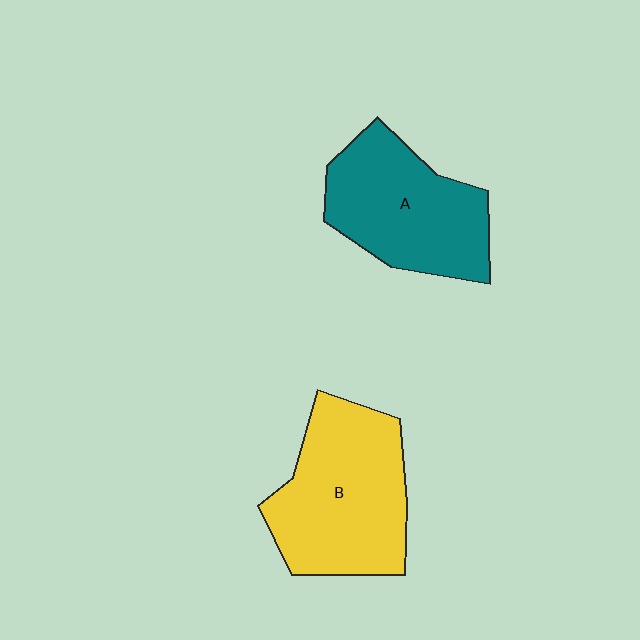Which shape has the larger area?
Shape B (yellow).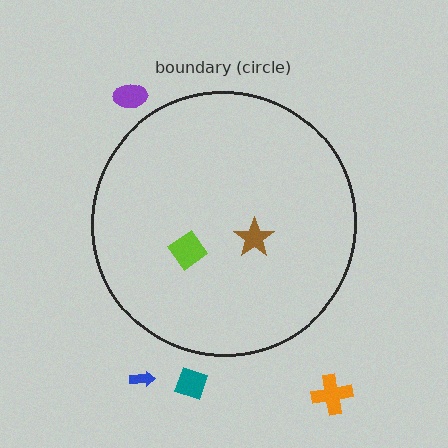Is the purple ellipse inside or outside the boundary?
Outside.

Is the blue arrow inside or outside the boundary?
Outside.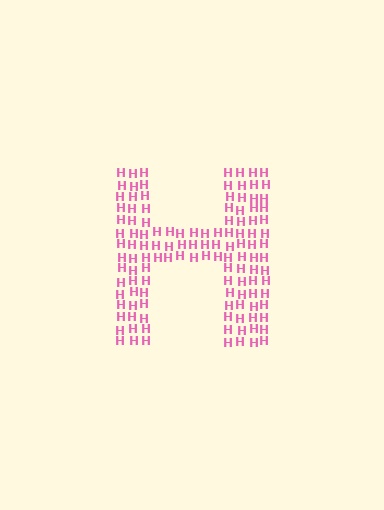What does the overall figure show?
The overall figure shows the letter H.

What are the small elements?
The small elements are letter H's.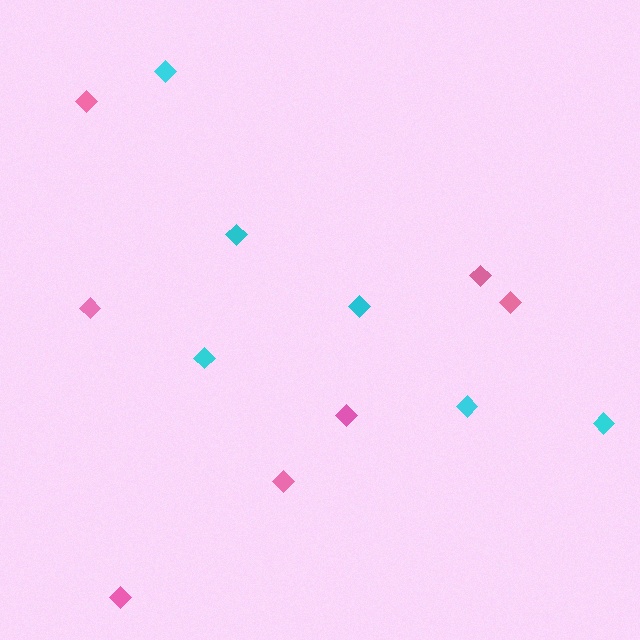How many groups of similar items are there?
There are 2 groups: one group of cyan diamonds (6) and one group of pink diamonds (7).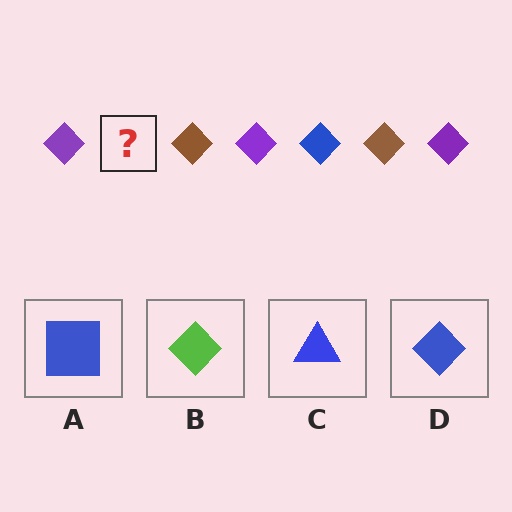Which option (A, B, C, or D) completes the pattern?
D.